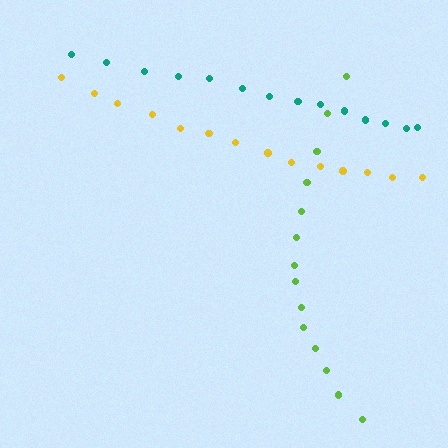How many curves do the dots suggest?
There are 3 distinct paths.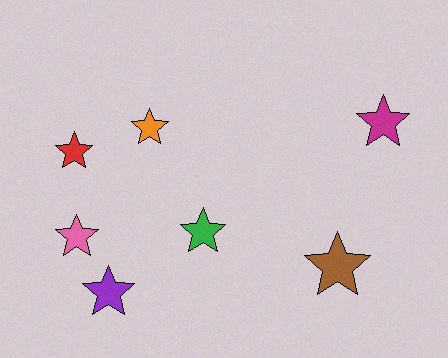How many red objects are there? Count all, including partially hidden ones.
There is 1 red object.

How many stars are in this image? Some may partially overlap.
There are 7 stars.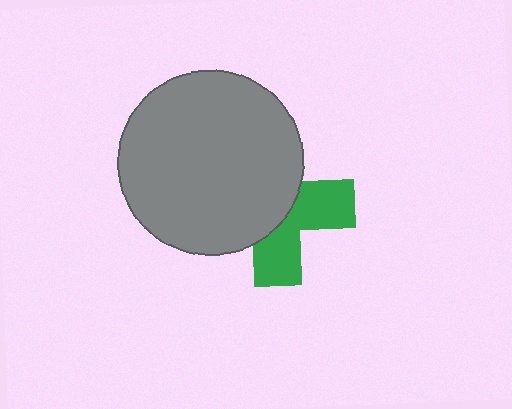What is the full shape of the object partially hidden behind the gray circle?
The partially hidden object is a green cross.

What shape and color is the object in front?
The object in front is a gray circle.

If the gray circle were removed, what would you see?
You would see the complete green cross.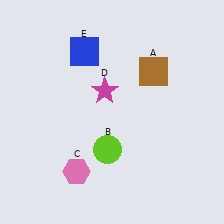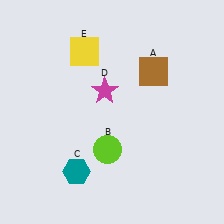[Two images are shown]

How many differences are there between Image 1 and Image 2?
There are 2 differences between the two images.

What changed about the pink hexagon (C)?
In Image 1, C is pink. In Image 2, it changed to teal.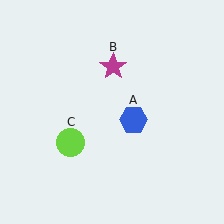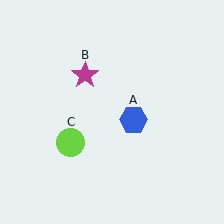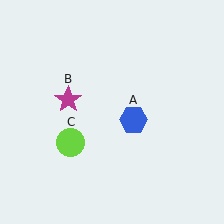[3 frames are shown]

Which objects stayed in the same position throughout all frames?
Blue hexagon (object A) and lime circle (object C) remained stationary.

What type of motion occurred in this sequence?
The magenta star (object B) rotated counterclockwise around the center of the scene.